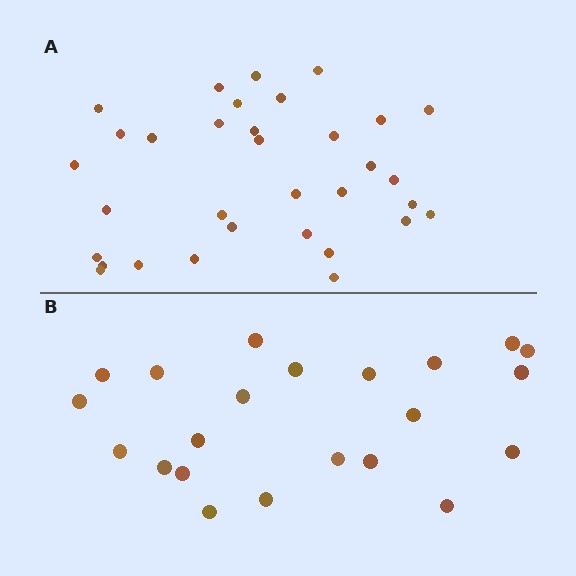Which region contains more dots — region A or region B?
Region A (the top region) has more dots.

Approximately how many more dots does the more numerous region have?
Region A has roughly 12 or so more dots than region B.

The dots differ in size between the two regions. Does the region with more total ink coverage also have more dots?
No. Region B has more total ink coverage because its dots are larger, but region A actually contains more individual dots. Total area can be misleading — the number of items is what matters here.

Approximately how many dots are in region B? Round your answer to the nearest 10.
About 20 dots. (The exact count is 22, which rounds to 20.)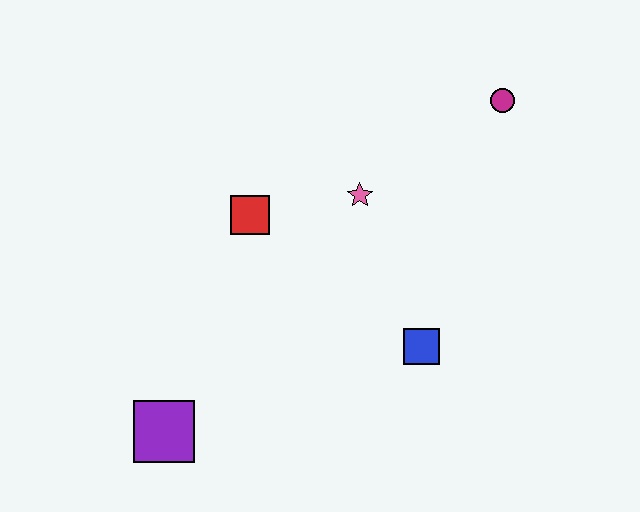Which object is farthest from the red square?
The magenta circle is farthest from the red square.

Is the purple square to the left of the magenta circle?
Yes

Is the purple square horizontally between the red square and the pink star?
No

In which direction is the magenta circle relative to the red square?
The magenta circle is to the right of the red square.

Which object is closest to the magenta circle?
The pink star is closest to the magenta circle.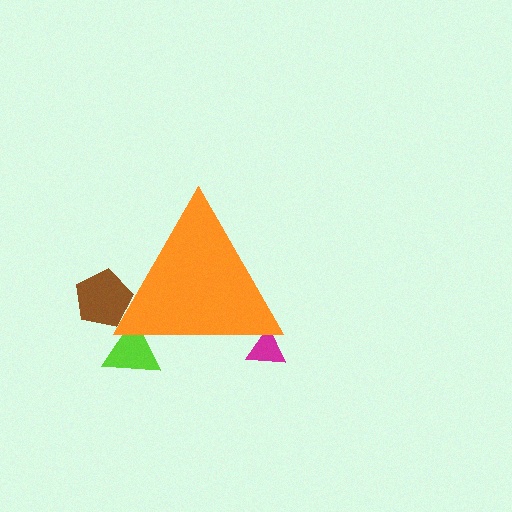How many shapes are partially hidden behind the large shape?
3 shapes are partially hidden.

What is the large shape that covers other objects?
An orange triangle.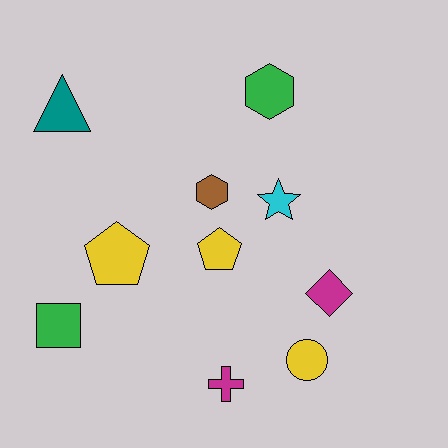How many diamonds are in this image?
There is 1 diamond.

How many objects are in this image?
There are 10 objects.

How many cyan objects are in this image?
There is 1 cyan object.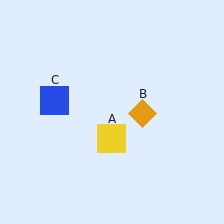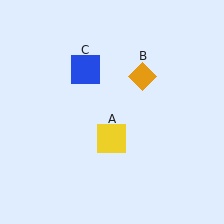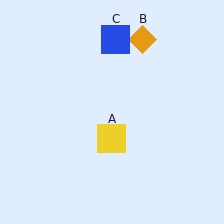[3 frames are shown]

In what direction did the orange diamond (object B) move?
The orange diamond (object B) moved up.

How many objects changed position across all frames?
2 objects changed position: orange diamond (object B), blue square (object C).